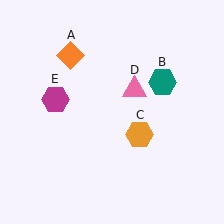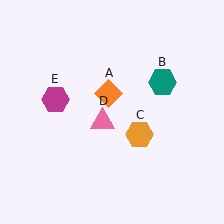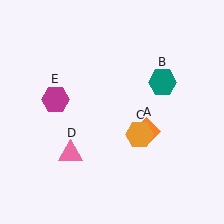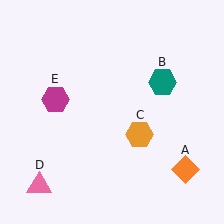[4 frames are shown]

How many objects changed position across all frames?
2 objects changed position: orange diamond (object A), pink triangle (object D).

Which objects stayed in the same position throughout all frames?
Teal hexagon (object B) and orange hexagon (object C) and magenta hexagon (object E) remained stationary.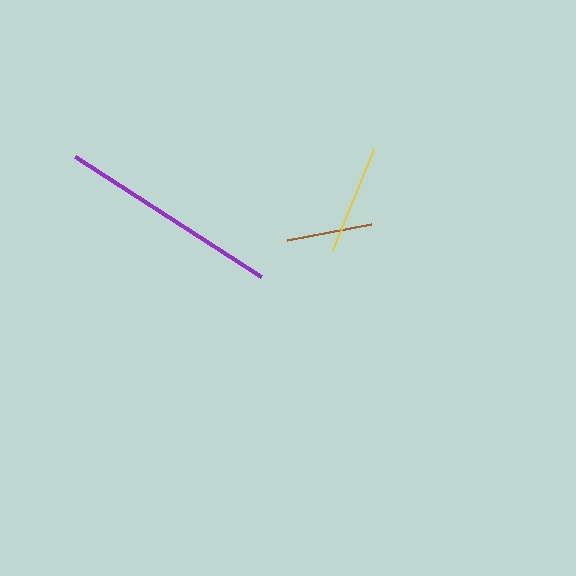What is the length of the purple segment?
The purple segment is approximately 222 pixels long.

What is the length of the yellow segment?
The yellow segment is approximately 109 pixels long.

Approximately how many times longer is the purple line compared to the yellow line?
The purple line is approximately 2.0 times the length of the yellow line.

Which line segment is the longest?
The purple line is the longest at approximately 222 pixels.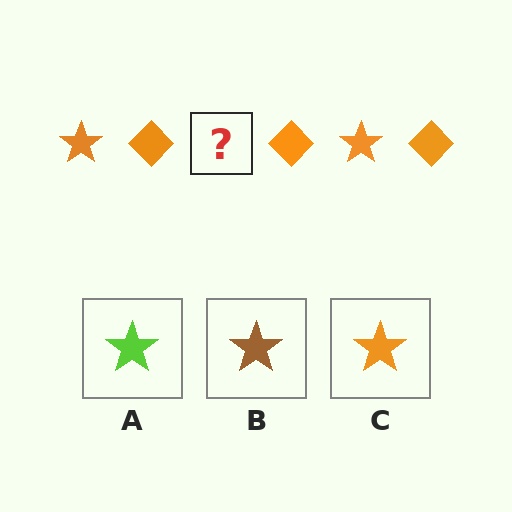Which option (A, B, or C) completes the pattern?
C.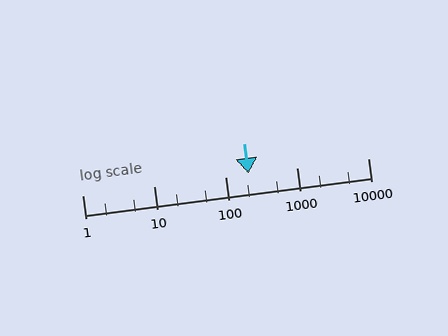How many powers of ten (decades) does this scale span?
The scale spans 4 decades, from 1 to 10000.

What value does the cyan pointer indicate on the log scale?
The pointer indicates approximately 210.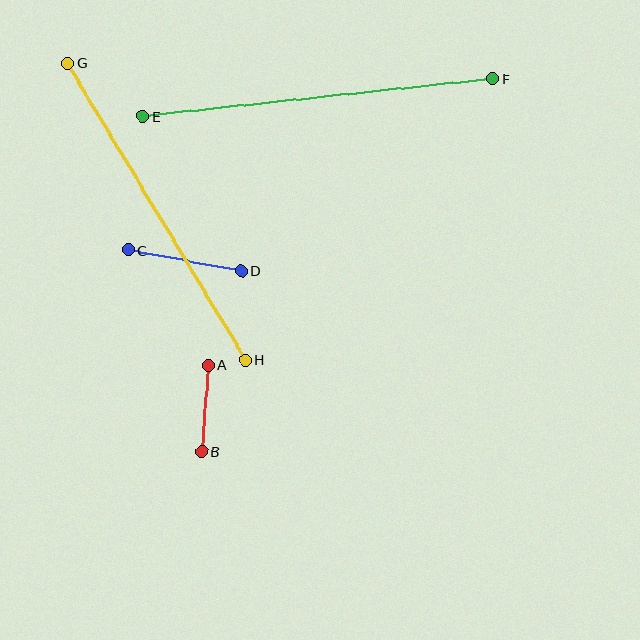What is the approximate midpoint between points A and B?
The midpoint is at approximately (205, 408) pixels.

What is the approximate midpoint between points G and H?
The midpoint is at approximately (156, 212) pixels.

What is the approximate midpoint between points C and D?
The midpoint is at approximately (185, 260) pixels.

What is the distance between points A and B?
The distance is approximately 86 pixels.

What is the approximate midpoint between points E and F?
The midpoint is at approximately (317, 98) pixels.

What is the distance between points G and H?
The distance is approximately 345 pixels.